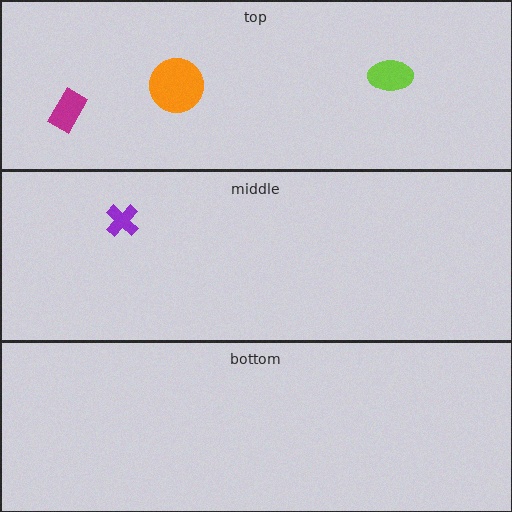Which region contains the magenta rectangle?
The top region.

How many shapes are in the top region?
3.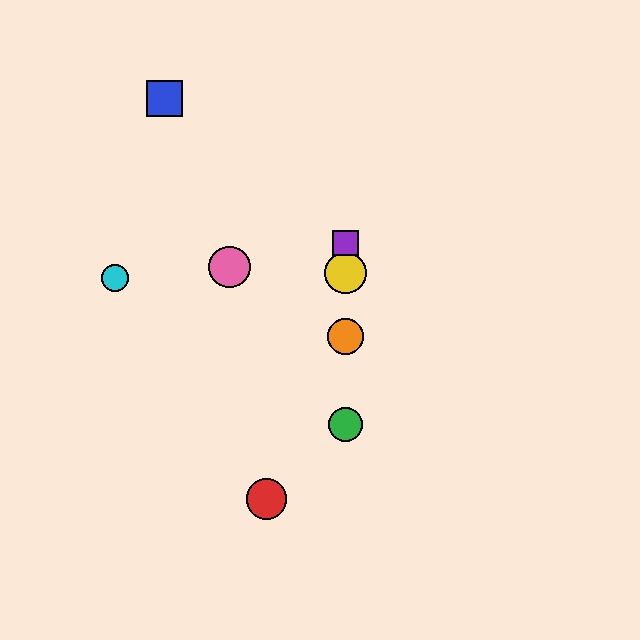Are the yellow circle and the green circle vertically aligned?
Yes, both are at x≈346.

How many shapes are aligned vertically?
4 shapes (the green circle, the yellow circle, the purple square, the orange circle) are aligned vertically.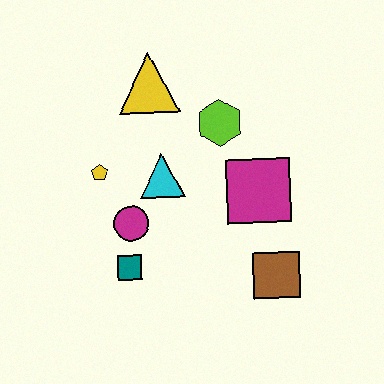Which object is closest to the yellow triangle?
The lime hexagon is closest to the yellow triangle.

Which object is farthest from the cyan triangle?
The brown square is farthest from the cyan triangle.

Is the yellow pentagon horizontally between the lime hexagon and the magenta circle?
No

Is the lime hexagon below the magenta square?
No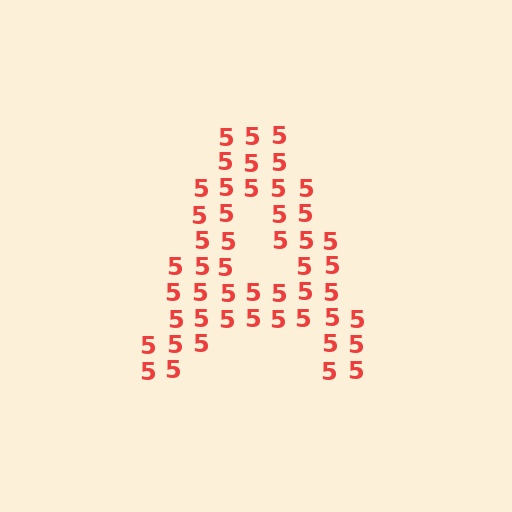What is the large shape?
The large shape is the letter A.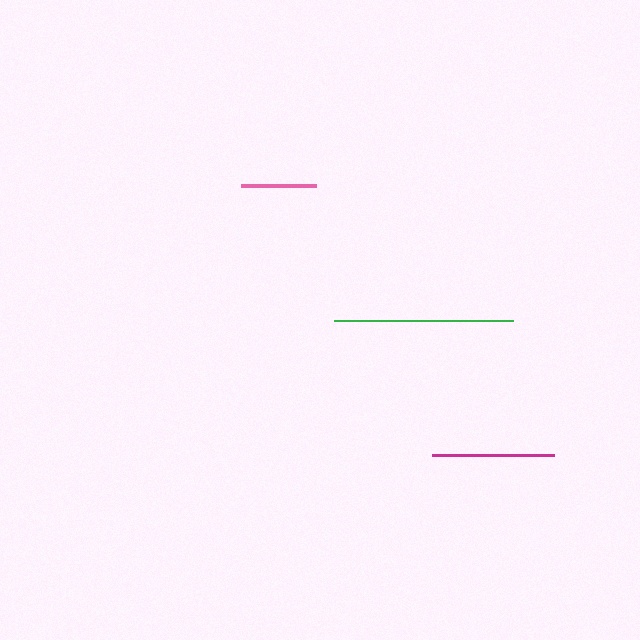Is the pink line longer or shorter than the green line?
The green line is longer than the pink line.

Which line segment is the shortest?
The pink line is the shortest at approximately 75 pixels.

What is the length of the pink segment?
The pink segment is approximately 75 pixels long.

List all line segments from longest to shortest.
From longest to shortest: green, magenta, pink.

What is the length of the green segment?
The green segment is approximately 180 pixels long.